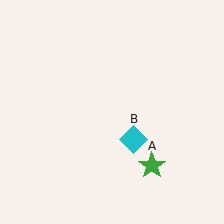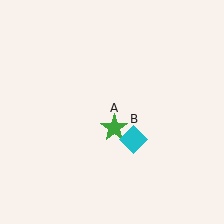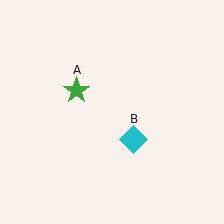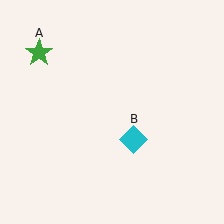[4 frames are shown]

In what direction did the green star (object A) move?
The green star (object A) moved up and to the left.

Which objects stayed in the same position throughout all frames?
Cyan diamond (object B) remained stationary.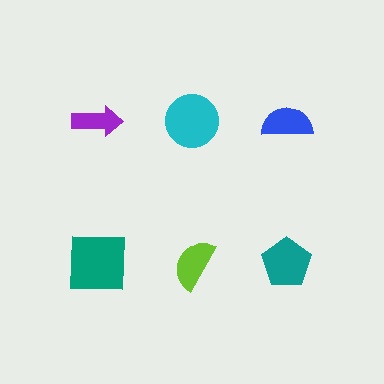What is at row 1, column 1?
A purple arrow.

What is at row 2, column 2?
A lime semicircle.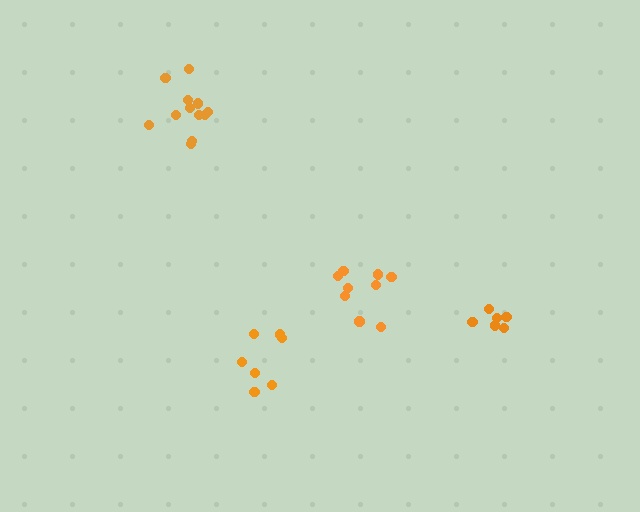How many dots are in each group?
Group 1: 12 dots, Group 2: 6 dots, Group 3: 9 dots, Group 4: 7 dots (34 total).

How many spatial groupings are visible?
There are 4 spatial groupings.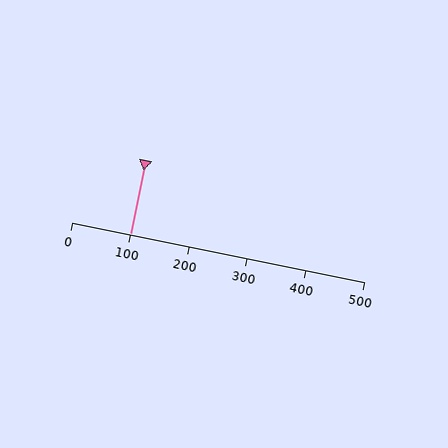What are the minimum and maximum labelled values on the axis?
The axis runs from 0 to 500.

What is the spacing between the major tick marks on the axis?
The major ticks are spaced 100 apart.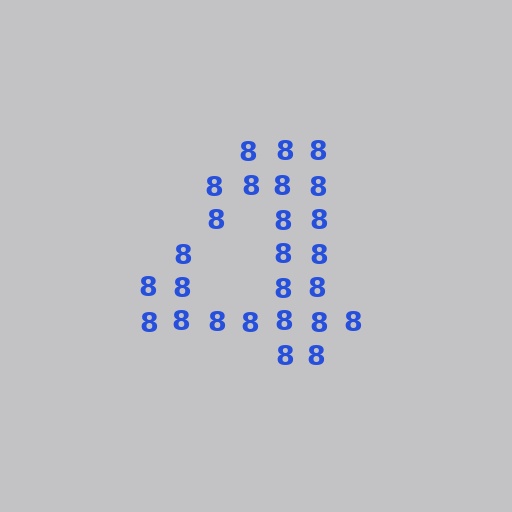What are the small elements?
The small elements are digit 8's.